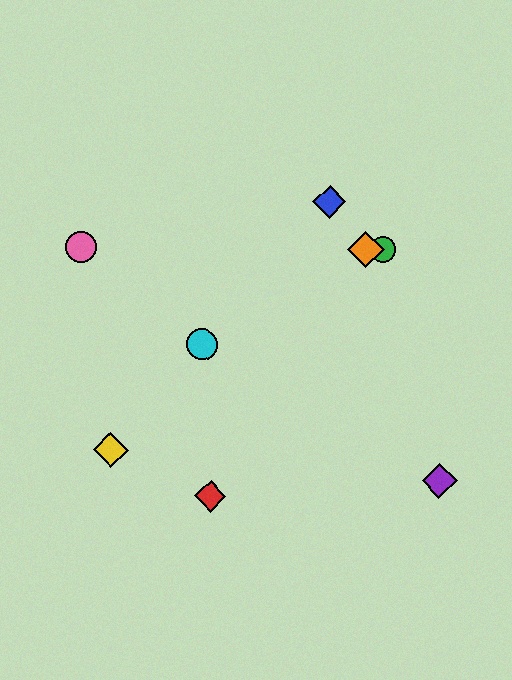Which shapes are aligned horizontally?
The green circle, the orange diamond, the pink circle are aligned horizontally.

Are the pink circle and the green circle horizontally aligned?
Yes, both are at y≈247.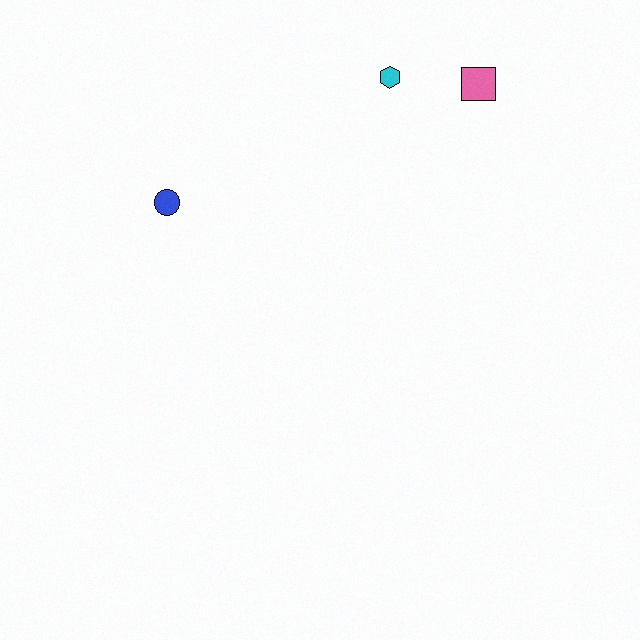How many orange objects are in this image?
There are no orange objects.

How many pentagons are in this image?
There are no pentagons.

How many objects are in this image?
There are 3 objects.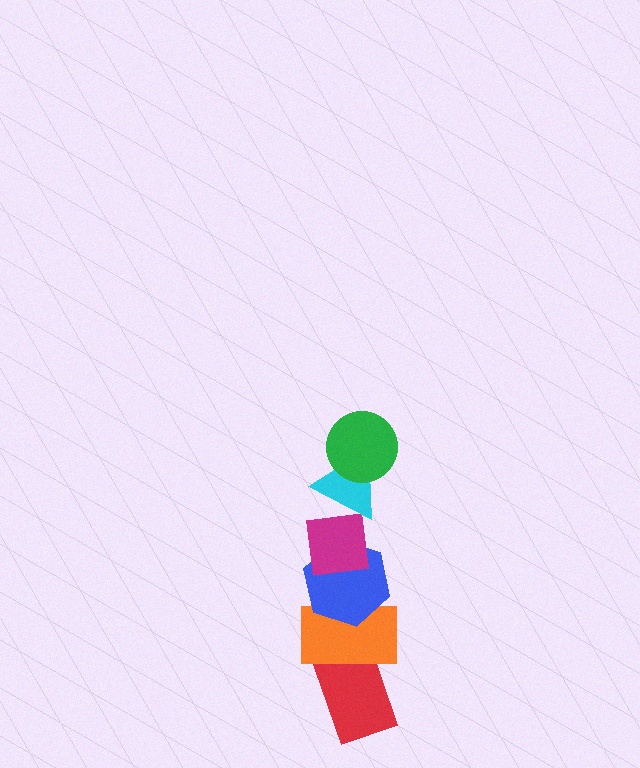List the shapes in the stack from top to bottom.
From top to bottom: the green circle, the cyan triangle, the magenta square, the blue hexagon, the orange rectangle, the red rectangle.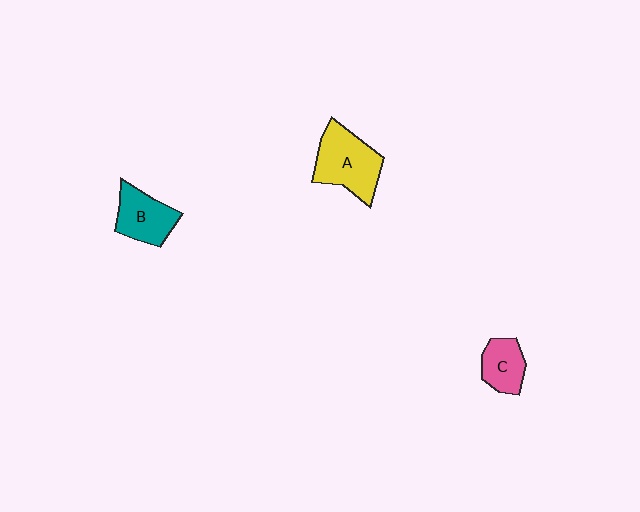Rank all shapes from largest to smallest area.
From largest to smallest: A (yellow), B (teal), C (pink).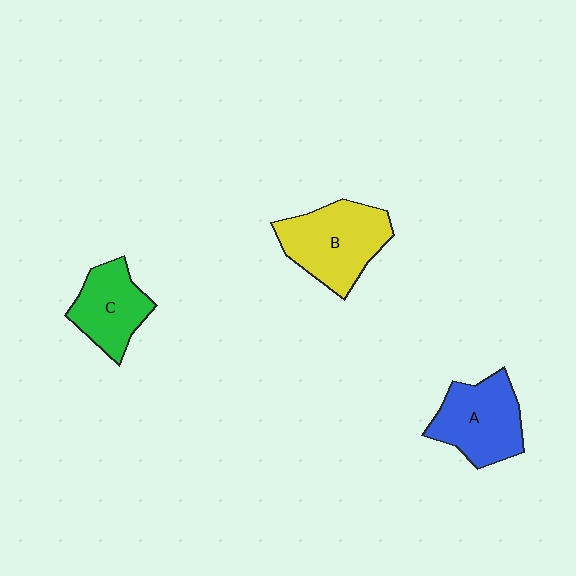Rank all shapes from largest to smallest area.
From largest to smallest: B (yellow), A (blue), C (green).